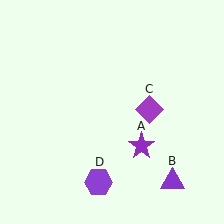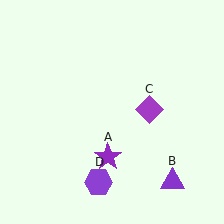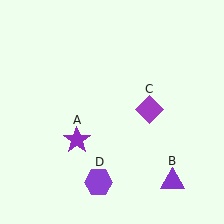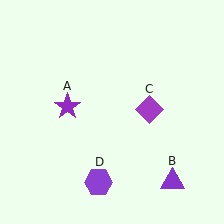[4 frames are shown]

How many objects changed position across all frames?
1 object changed position: purple star (object A).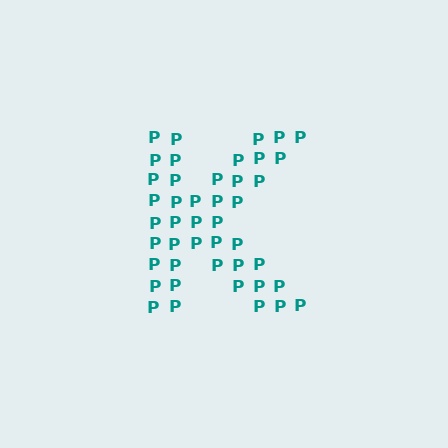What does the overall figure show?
The overall figure shows the letter K.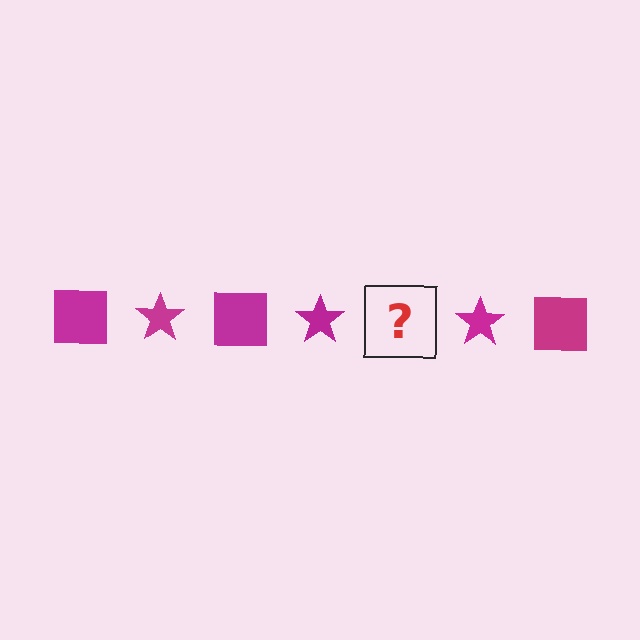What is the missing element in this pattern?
The missing element is a magenta square.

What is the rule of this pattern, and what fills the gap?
The rule is that the pattern cycles through square, star shapes in magenta. The gap should be filled with a magenta square.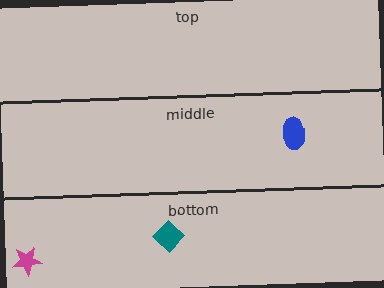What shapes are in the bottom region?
The magenta star, the teal diamond.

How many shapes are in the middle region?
1.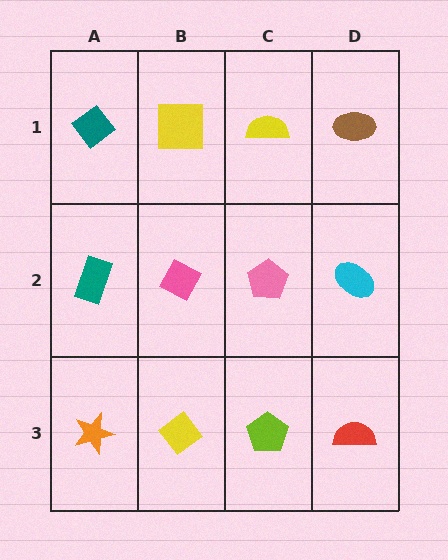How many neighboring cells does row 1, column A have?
2.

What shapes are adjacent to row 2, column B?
A yellow square (row 1, column B), a yellow diamond (row 3, column B), a teal rectangle (row 2, column A), a pink pentagon (row 2, column C).